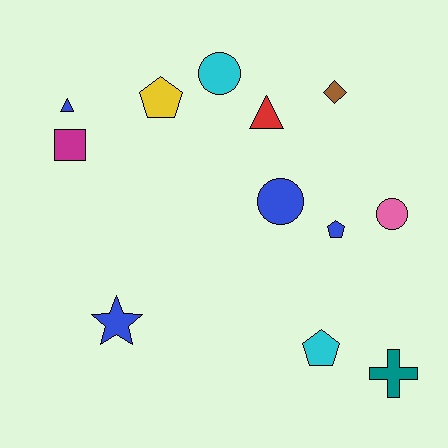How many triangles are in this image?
There are 2 triangles.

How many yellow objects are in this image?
There is 1 yellow object.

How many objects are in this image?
There are 12 objects.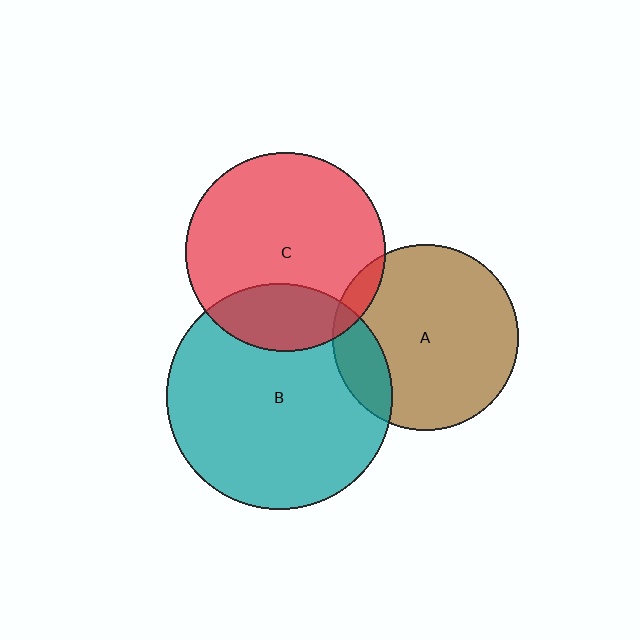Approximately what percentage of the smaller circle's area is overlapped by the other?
Approximately 5%.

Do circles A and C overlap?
Yes.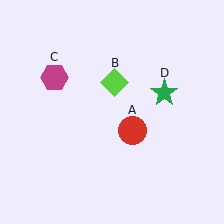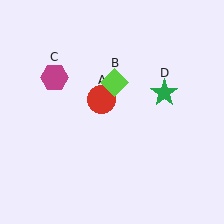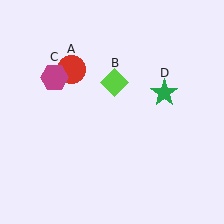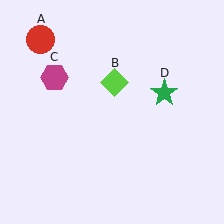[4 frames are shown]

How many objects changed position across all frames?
1 object changed position: red circle (object A).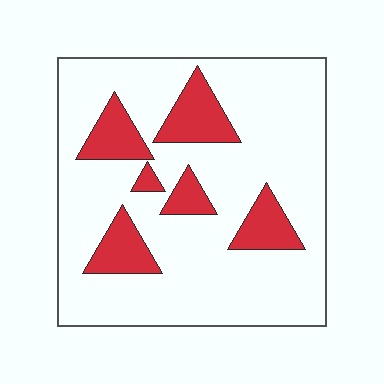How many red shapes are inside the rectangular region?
6.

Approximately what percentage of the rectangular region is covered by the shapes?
Approximately 20%.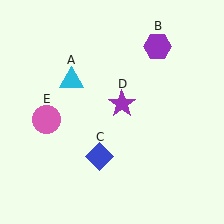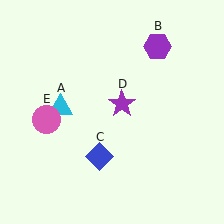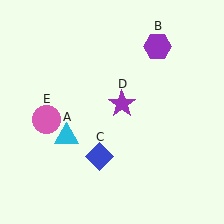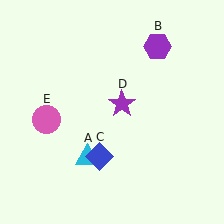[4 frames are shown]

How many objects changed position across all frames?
1 object changed position: cyan triangle (object A).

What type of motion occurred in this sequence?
The cyan triangle (object A) rotated counterclockwise around the center of the scene.